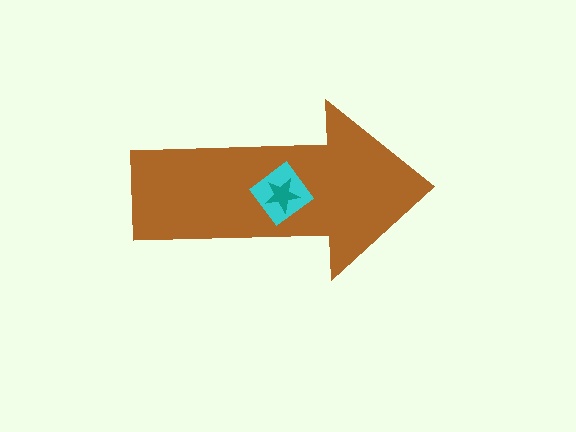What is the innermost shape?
The teal star.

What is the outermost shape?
The brown arrow.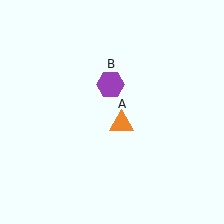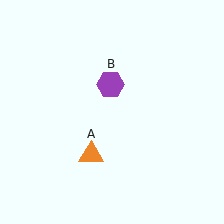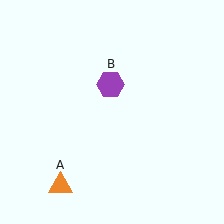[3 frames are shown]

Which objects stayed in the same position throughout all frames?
Purple hexagon (object B) remained stationary.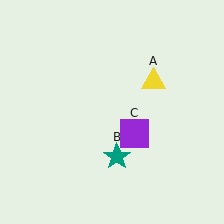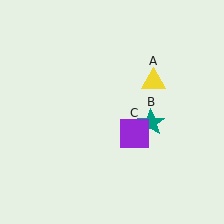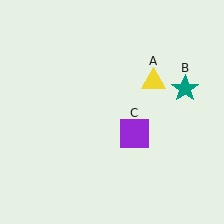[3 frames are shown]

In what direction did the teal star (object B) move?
The teal star (object B) moved up and to the right.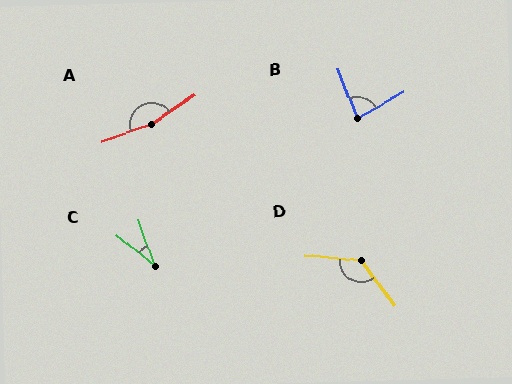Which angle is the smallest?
C, at approximately 32 degrees.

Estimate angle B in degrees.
Approximately 81 degrees.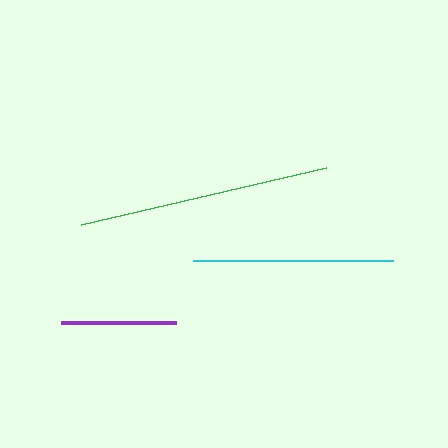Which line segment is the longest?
The green line is the longest at approximately 252 pixels.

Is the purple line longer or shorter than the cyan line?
The cyan line is longer than the purple line.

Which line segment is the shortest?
The purple line is the shortest at approximately 115 pixels.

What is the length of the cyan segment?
The cyan segment is approximately 200 pixels long.